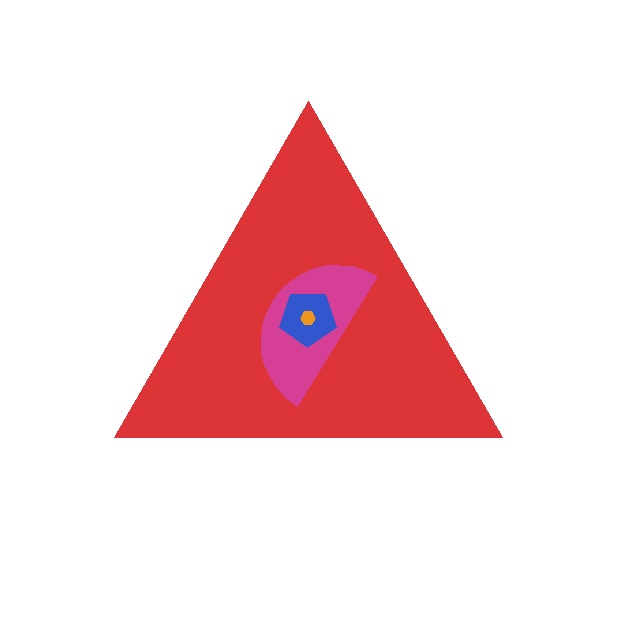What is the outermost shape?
The red triangle.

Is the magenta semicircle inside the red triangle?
Yes.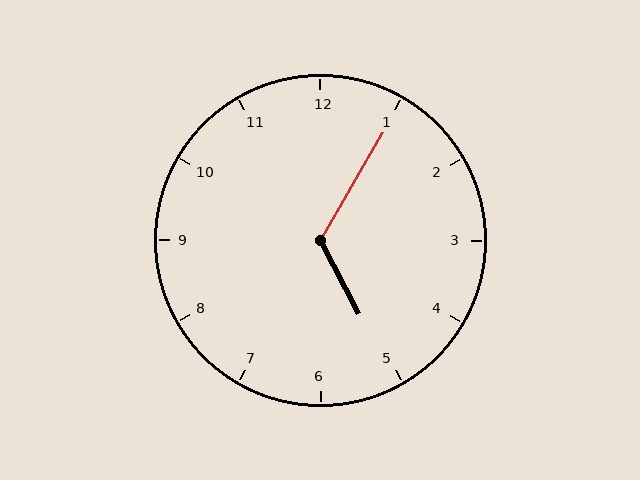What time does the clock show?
5:05.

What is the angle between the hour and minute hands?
Approximately 122 degrees.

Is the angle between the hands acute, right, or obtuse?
It is obtuse.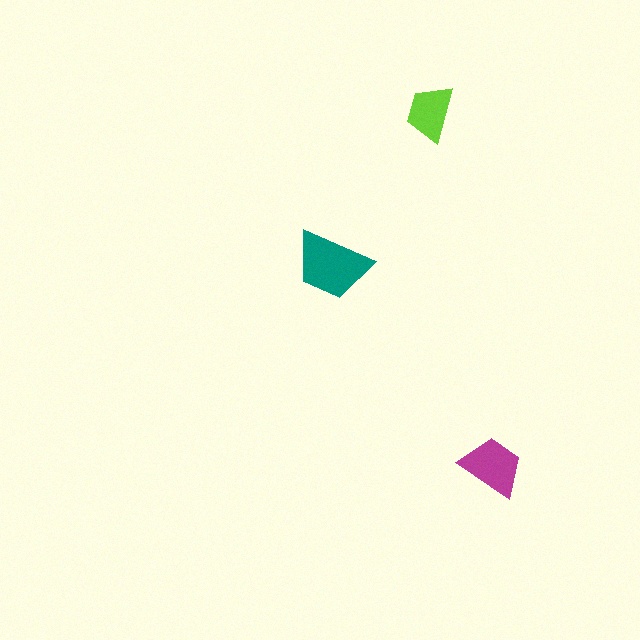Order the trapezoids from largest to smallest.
the teal one, the magenta one, the lime one.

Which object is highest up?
The lime trapezoid is topmost.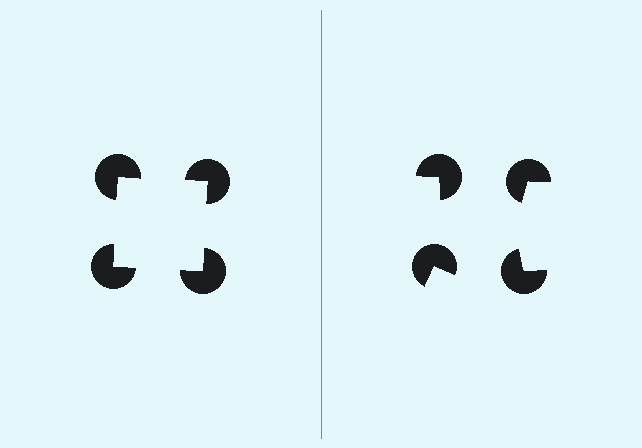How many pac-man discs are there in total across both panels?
8 — 4 on each side.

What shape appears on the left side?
An illusory square.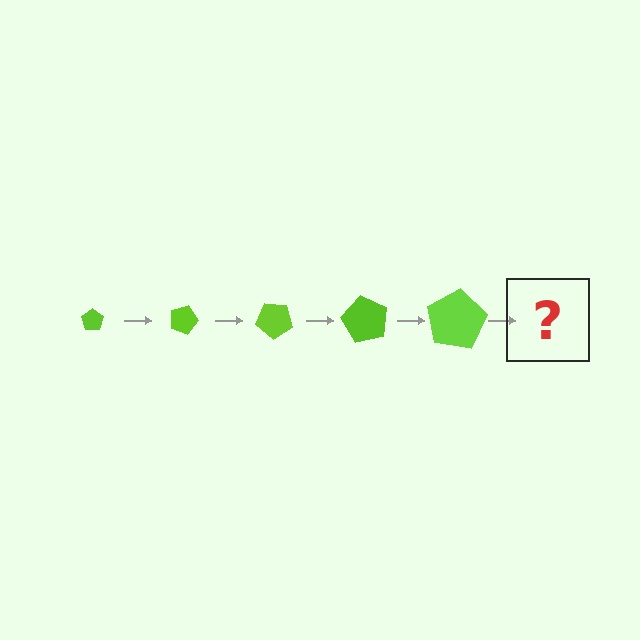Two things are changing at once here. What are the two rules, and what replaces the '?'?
The two rules are that the pentagon grows larger each step and it rotates 20 degrees each step. The '?' should be a pentagon, larger than the previous one and rotated 100 degrees from the start.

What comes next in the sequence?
The next element should be a pentagon, larger than the previous one and rotated 100 degrees from the start.